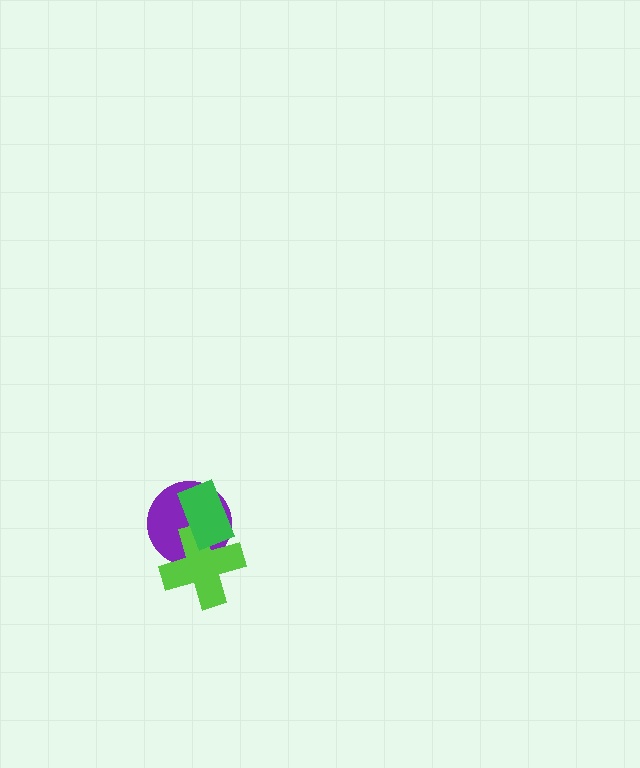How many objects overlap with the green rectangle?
2 objects overlap with the green rectangle.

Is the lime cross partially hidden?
Yes, it is partially covered by another shape.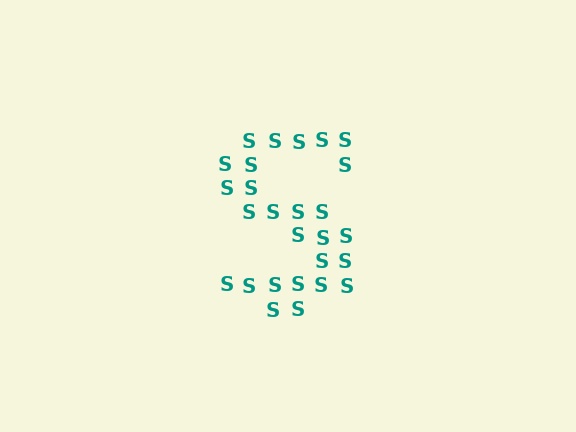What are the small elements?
The small elements are letter S's.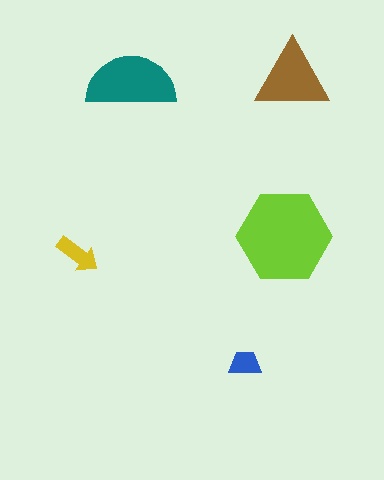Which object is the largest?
The lime hexagon.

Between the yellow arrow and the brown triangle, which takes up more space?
The brown triangle.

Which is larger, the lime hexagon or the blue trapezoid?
The lime hexagon.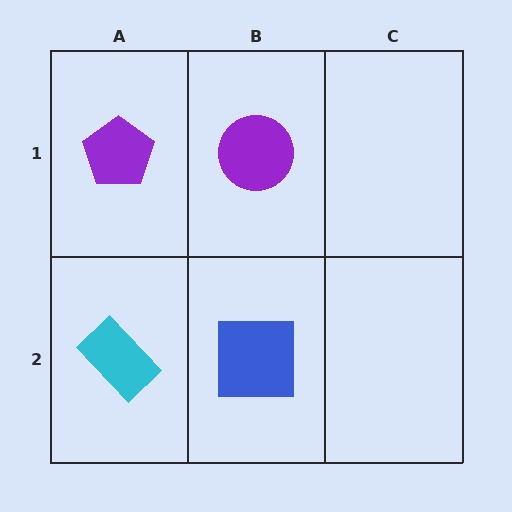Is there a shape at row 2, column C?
No, that cell is empty.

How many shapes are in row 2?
2 shapes.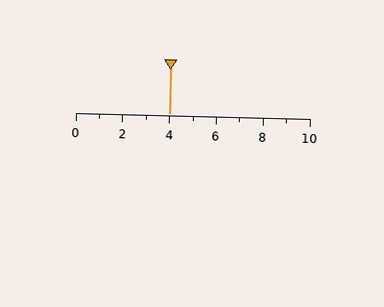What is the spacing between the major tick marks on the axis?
The major ticks are spaced 2 apart.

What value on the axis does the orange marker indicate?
The marker indicates approximately 4.